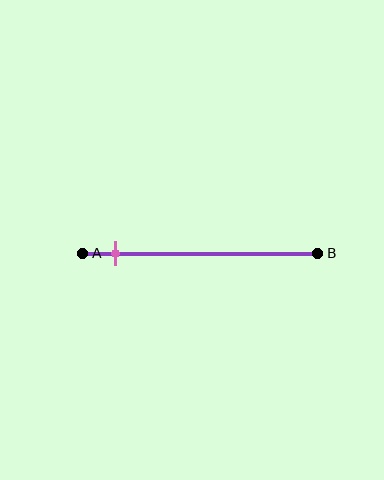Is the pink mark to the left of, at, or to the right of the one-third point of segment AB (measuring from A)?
The pink mark is to the left of the one-third point of segment AB.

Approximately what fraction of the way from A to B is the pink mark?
The pink mark is approximately 15% of the way from A to B.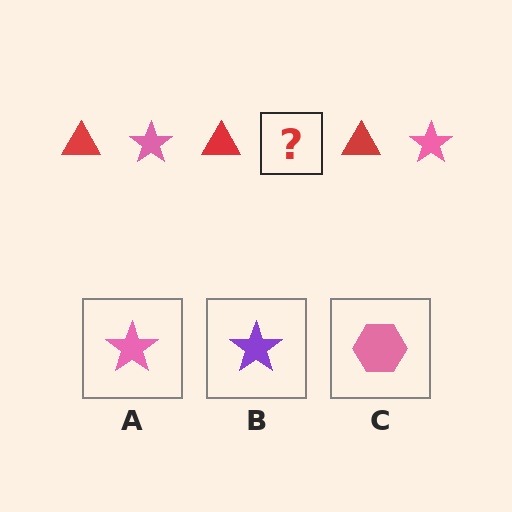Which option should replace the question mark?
Option A.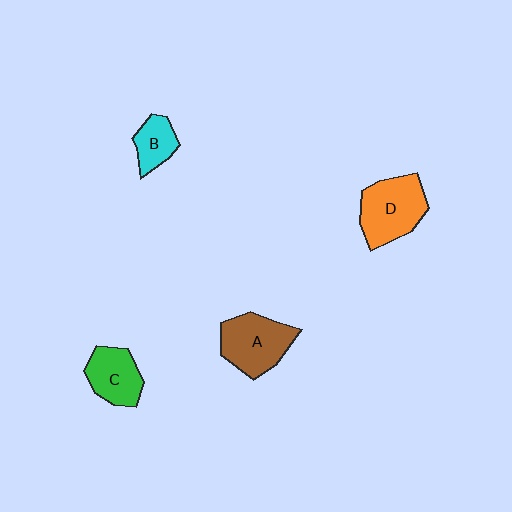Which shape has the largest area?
Shape D (orange).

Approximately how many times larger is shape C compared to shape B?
Approximately 1.4 times.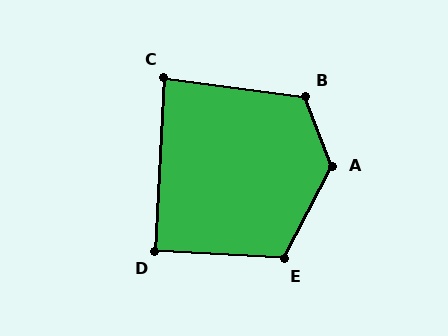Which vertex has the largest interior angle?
A, at approximately 131 degrees.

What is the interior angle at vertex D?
Approximately 90 degrees (approximately right).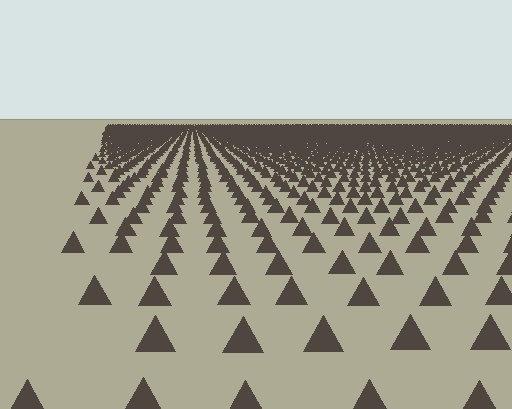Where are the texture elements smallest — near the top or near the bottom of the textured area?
Near the top.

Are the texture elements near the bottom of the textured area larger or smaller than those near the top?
Larger. Near the bottom, elements are closer to the viewer and appear at a bigger on-screen size.